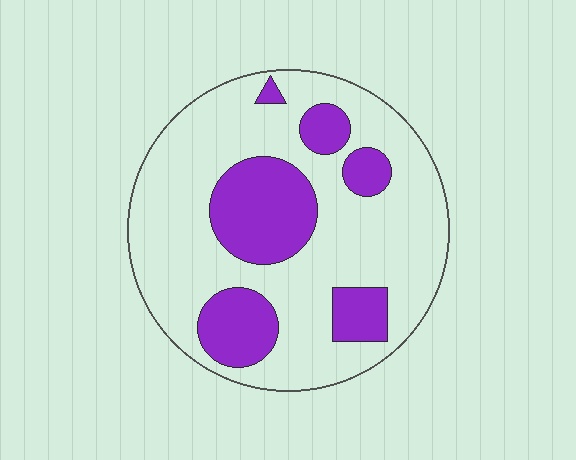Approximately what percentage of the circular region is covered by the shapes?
Approximately 25%.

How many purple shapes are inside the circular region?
6.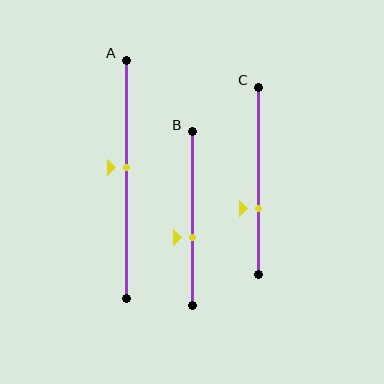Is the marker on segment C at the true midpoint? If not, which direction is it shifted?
No, the marker on segment C is shifted downward by about 14% of the segment length.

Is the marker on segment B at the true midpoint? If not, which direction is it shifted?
No, the marker on segment B is shifted downward by about 11% of the segment length.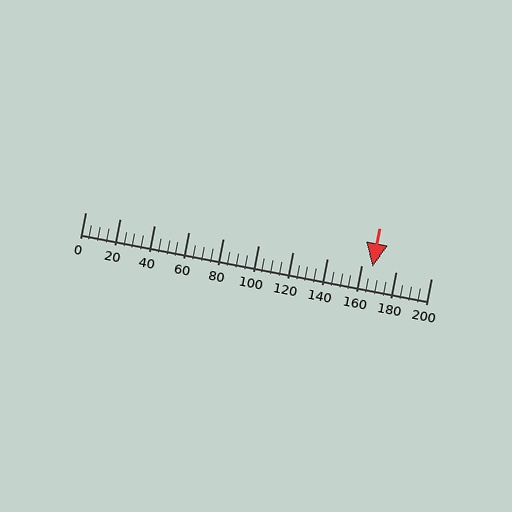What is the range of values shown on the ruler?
The ruler shows values from 0 to 200.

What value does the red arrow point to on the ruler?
The red arrow points to approximately 166.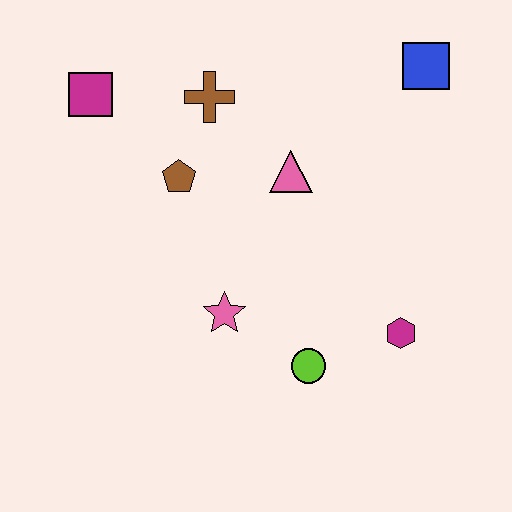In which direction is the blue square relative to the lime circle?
The blue square is above the lime circle.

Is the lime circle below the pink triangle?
Yes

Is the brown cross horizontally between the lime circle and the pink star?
No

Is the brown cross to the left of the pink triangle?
Yes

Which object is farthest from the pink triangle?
The magenta square is farthest from the pink triangle.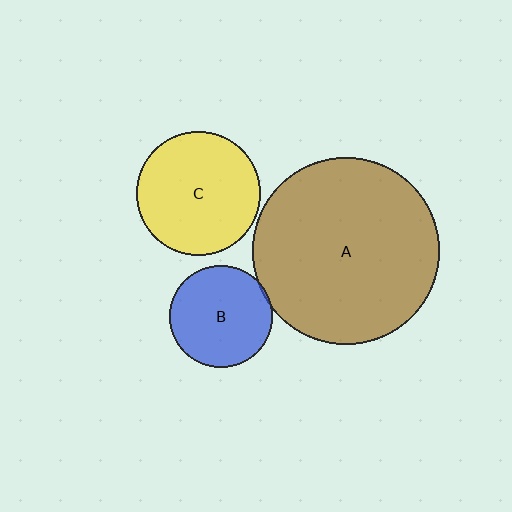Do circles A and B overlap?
Yes.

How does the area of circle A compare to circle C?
Approximately 2.3 times.